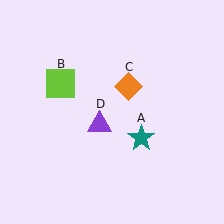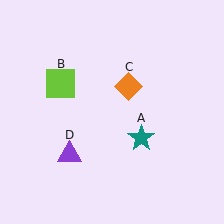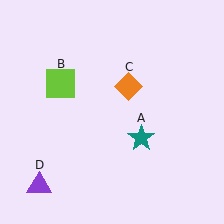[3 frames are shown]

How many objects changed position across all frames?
1 object changed position: purple triangle (object D).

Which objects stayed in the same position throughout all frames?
Teal star (object A) and lime square (object B) and orange diamond (object C) remained stationary.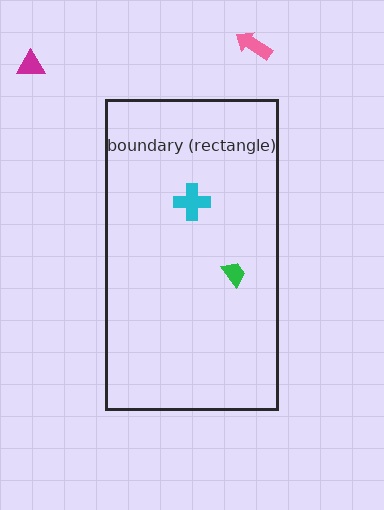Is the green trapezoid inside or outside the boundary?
Inside.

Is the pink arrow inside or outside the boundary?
Outside.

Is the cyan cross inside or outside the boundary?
Inside.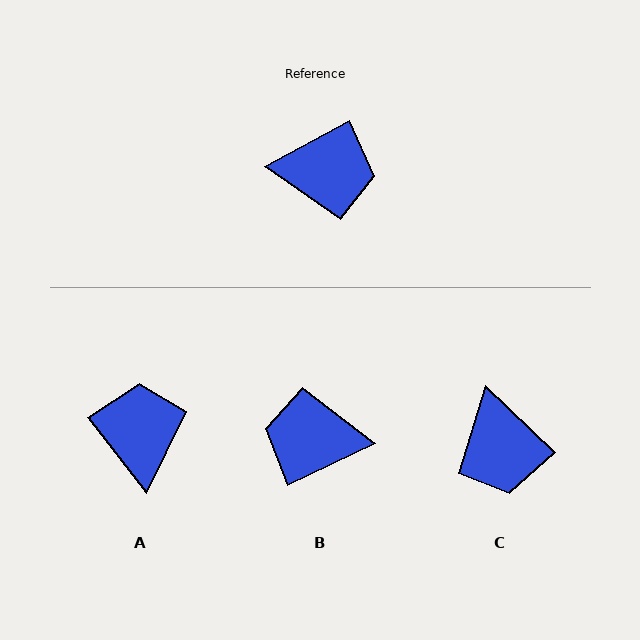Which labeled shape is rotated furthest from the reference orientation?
B, about 177 degrees away.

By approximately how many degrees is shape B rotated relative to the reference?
Approximately 177 degrees counter-clockwise.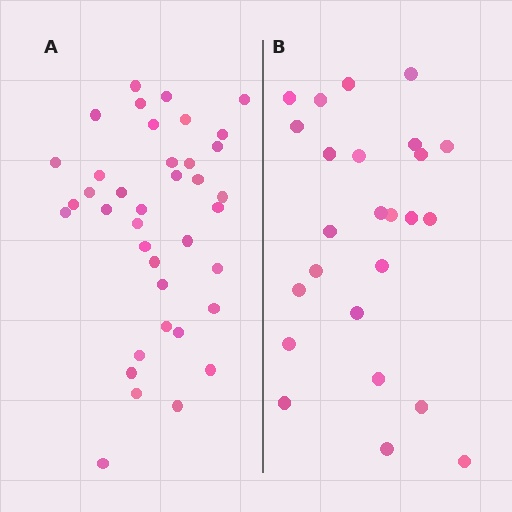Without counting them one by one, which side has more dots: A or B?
Region A (the left region) has more dots.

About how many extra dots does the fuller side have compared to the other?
Region A has approximately 15 more dots than region B.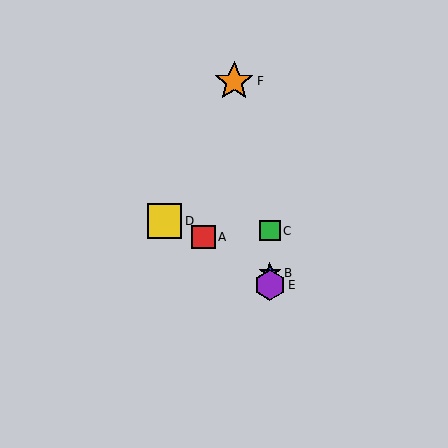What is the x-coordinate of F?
Object F is at x≈234.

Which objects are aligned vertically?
Objects B, C, E are aligned vertically.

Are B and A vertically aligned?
No, B is at x≈270 and A is at x≈203.